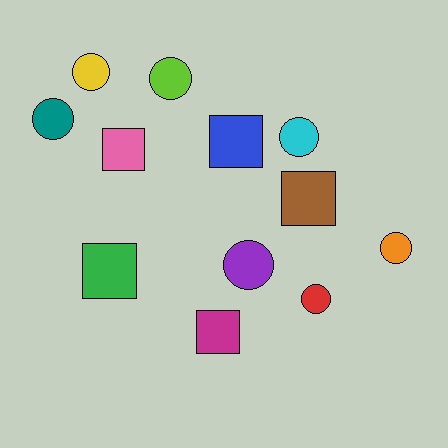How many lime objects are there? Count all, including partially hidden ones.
There is 1 lime object.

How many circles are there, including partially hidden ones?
There are 7 circles.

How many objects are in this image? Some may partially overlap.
There are 12 objects.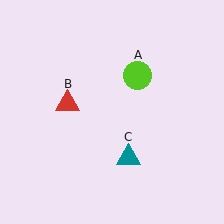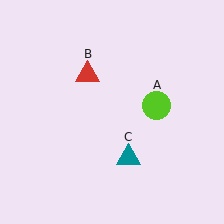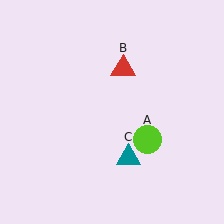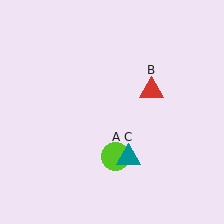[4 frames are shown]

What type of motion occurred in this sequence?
The lime circle (object A), red triangle (object B) rotated clockwise around the center of the scene.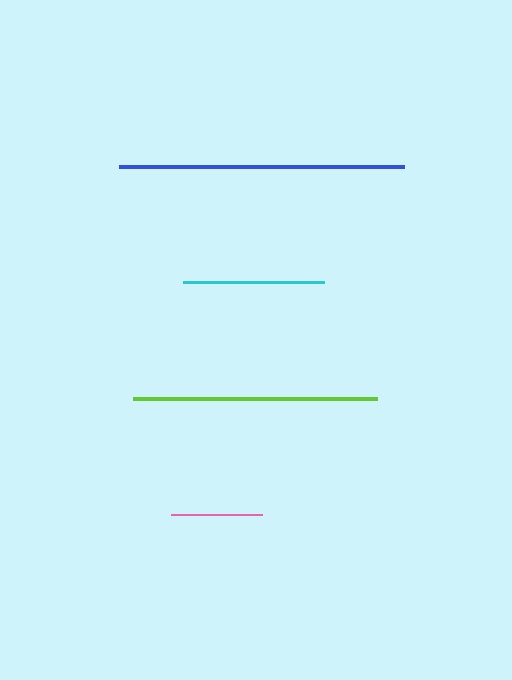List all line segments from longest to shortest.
From longest to shortest: blue, lime, cyan, pink.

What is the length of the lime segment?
The lime segment is approximately 244 pixels long.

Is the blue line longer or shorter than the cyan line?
The blue line is longer than the cyan line.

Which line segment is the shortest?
The pink line is the shortest at approximately 92 pixels.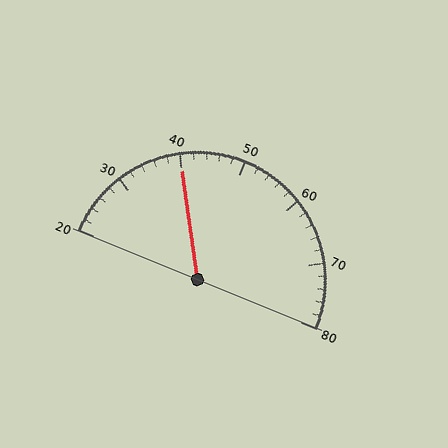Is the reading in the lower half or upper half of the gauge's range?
The reading is in the lower half of the range (20 to 80).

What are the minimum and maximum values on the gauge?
The gauge ranges from 20 to 80.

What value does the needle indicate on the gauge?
The needle indicates approximately 40.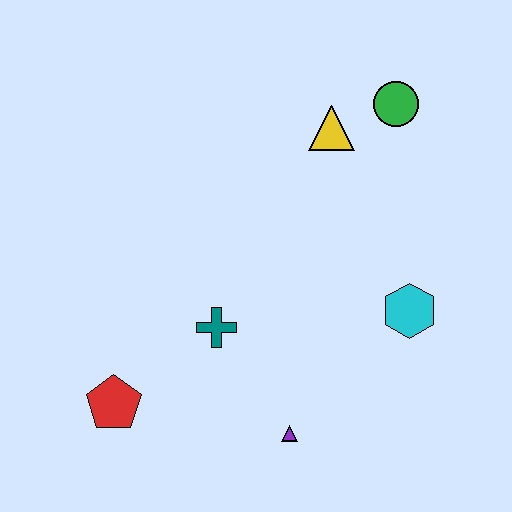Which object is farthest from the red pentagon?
The green circle is farthest from the red pentagon.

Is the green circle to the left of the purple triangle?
No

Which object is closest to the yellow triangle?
The green circle is closest to the yellow triangle.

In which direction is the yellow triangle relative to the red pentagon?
The yellow triangle is above the red pentagon.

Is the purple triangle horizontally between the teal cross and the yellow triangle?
Yes